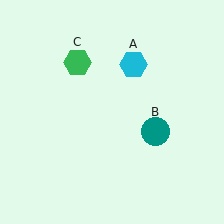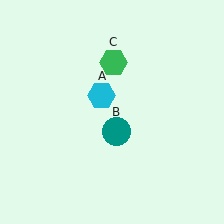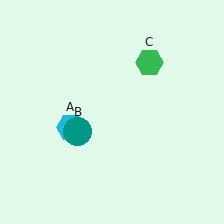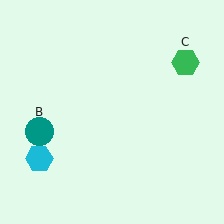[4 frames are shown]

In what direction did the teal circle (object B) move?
The teal circle (object B) moved left.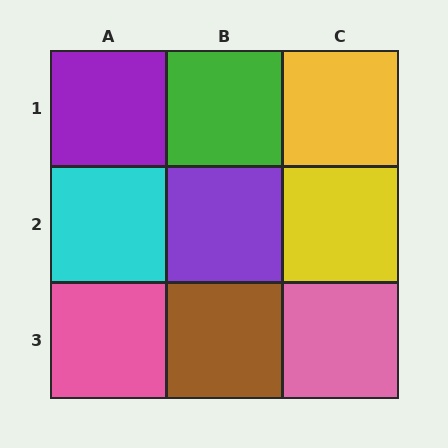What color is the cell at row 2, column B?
Purple.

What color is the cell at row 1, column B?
Green.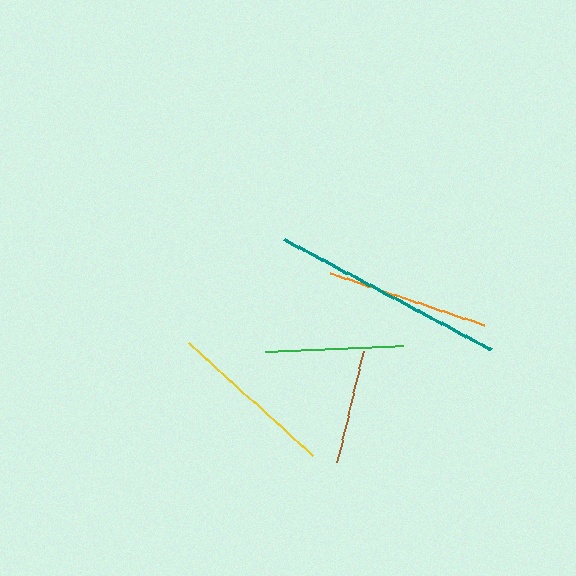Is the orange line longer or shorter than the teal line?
The teal line is longer than the orange line.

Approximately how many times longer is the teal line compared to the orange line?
The teal line is approximately 1.4 times the length of the orange line.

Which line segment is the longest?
The teal line is the longest at approximately 234 pixels.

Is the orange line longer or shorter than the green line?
The orange line is longer than the green line.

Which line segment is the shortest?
The brown line is the shortest at approximately 114 pixels.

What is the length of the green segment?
The green segment is approximately 138 pixels long.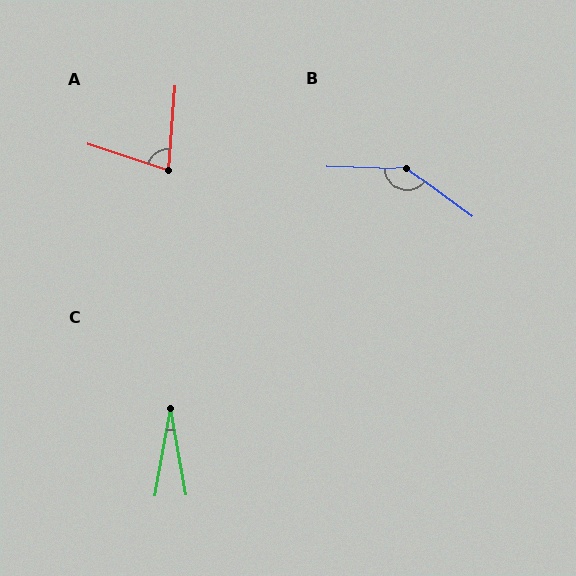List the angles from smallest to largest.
C (20°), A (76°), B (145°).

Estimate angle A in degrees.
Approximately 76 degrees.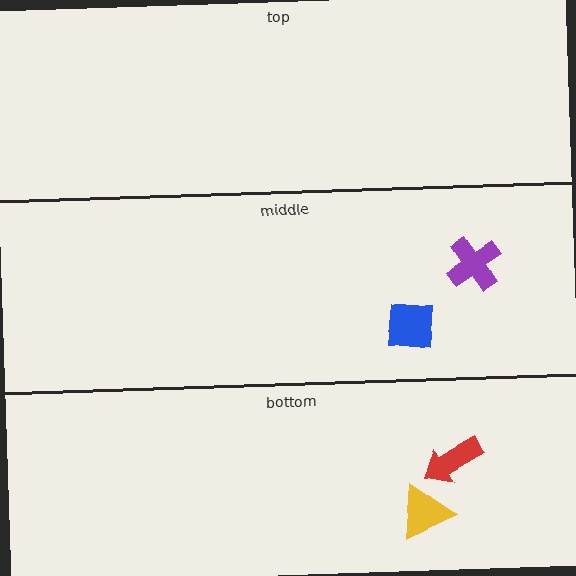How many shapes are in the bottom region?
2.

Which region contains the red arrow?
The bottom region.